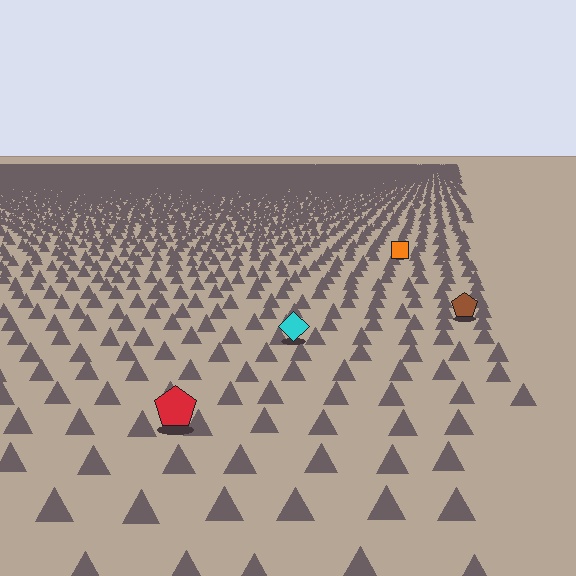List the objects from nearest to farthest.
From nearest to farthest: the red pentagon, the cyan diamond, the brown pentagon, the orange square.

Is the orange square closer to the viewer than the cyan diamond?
No. The cyan diamond is closer — you can tell from the texture gradient: the ground texture is coarser near it.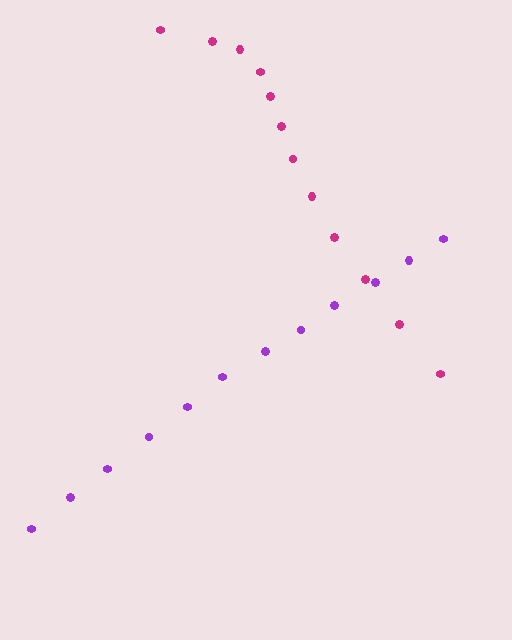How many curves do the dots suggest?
There are 2 distinct paths.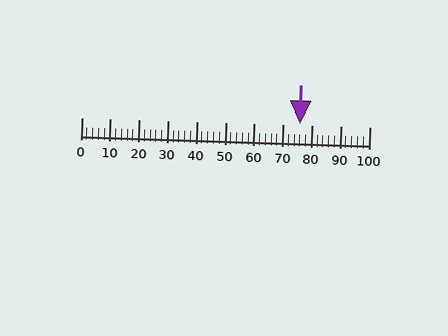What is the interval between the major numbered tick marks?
The major tick marks are spaced 10 units apart.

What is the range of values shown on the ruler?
The ruler shows values from 0 to 100.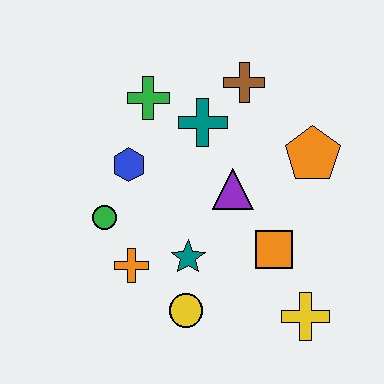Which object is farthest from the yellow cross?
The green cross is farthest from the yellow cross.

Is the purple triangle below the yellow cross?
No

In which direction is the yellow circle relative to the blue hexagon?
The yellow circle is below the blue hexagon.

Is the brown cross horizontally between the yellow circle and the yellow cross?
Yes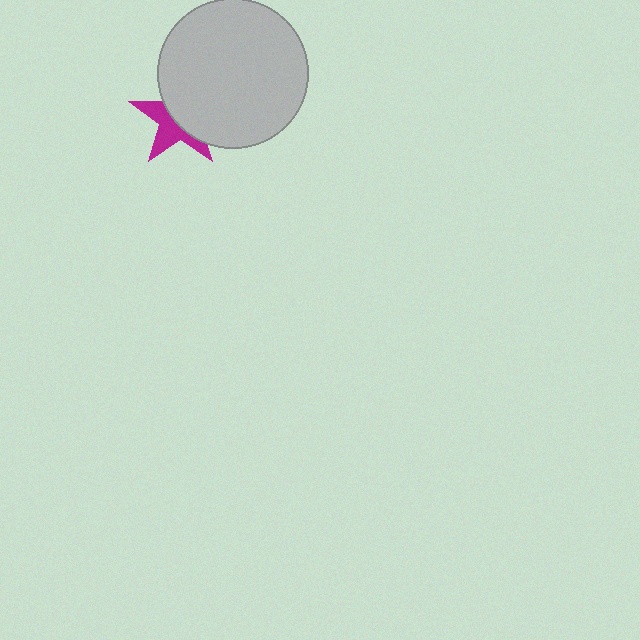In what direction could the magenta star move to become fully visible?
The magenta star could move toward the lower-left. That would shift it out from behind the light gray circle entirely.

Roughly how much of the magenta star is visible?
About half of it is visible (roughly 45%).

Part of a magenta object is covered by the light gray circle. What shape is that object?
It is a star.